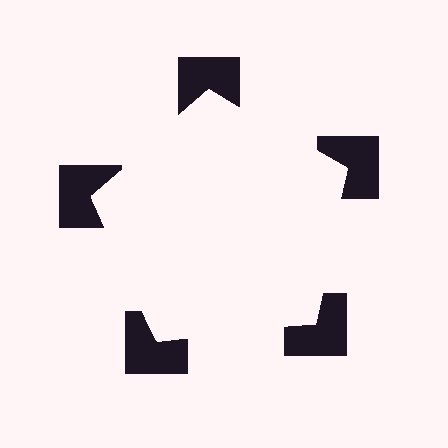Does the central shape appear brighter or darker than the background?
It typically appears slightly brighter than the background, even though no actual brightness change is drawn.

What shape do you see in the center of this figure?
An illusory pentagon — its edges are inferred from the aligned wedge cuts in the notched squares, not physically drawn.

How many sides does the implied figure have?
5 sides.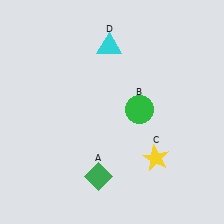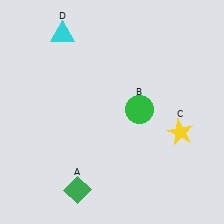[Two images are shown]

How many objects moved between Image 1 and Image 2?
3 objects moved between the two images.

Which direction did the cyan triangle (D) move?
The cyan triangle (D) moved left.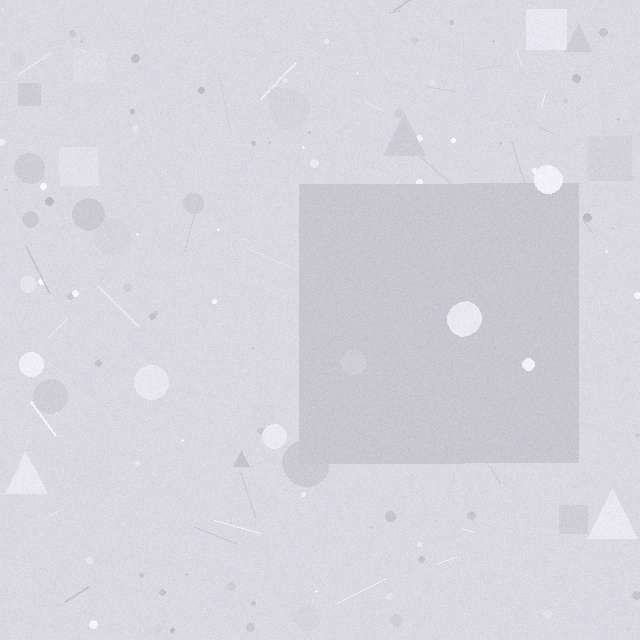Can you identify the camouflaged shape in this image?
The camouflaged shape is a square.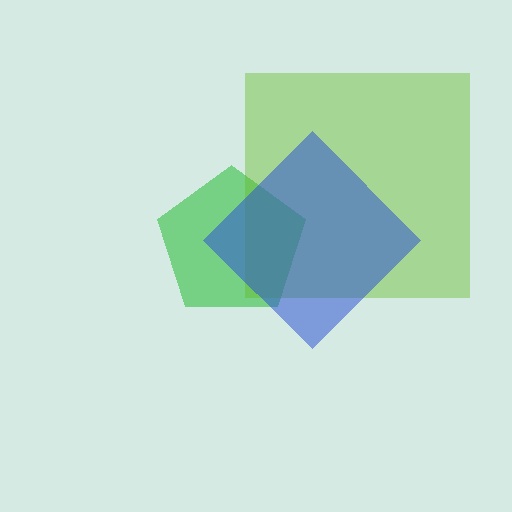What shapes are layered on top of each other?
The layered shapes are: a green pentagon, a lime square, a blue diamond.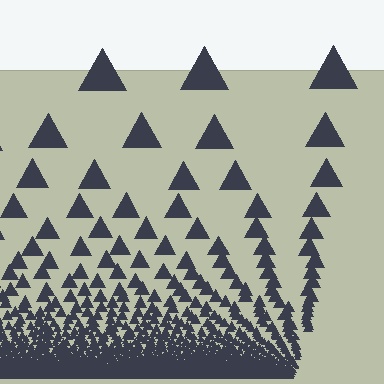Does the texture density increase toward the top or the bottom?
Density increases toward the bottom.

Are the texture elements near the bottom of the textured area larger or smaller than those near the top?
Smaller. The gradient is inverted — elements near the bottom are smaller and denser.